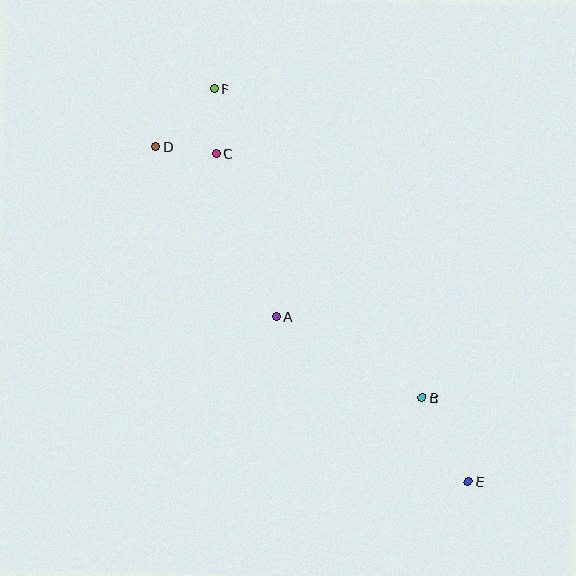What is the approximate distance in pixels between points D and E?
The distance between D and E is approximately 457 pixels.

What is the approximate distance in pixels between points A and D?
The distance between A and D is approximately 208 pixels.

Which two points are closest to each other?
Points C and D are closest to each other.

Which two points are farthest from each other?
Points E and F are farthest from each other.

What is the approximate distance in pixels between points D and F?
The distance between D and F is approximately 82 pixels.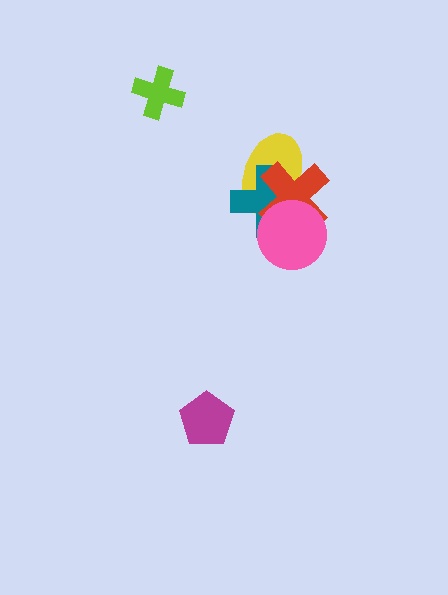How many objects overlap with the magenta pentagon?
0 objects overlap with the magenta pentagon.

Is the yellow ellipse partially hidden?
Yes, it is partially covered by another shape.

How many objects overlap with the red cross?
3 objects overlap with the red cross.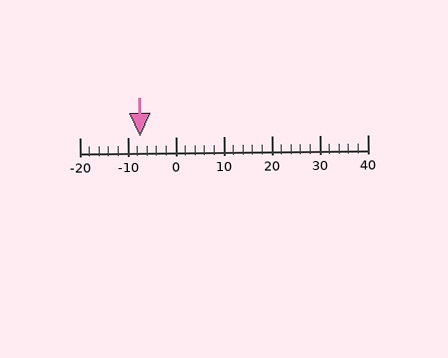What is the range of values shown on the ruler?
The ruler shows values from -20 to 40.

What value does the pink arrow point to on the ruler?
The pink arrow points to approximately -7.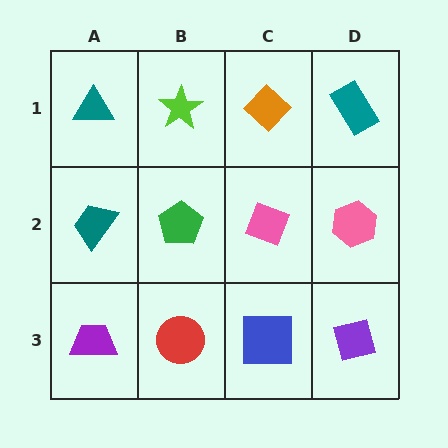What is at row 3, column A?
A purple trapezoid.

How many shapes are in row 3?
4 shapes.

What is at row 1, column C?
An orange diamond.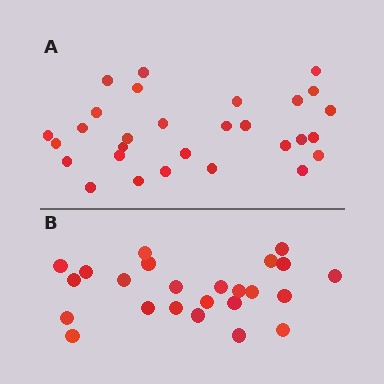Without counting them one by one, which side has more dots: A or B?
Region A (the top region) has more dots.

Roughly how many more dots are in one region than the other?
Region A has about 5 more dots than region B.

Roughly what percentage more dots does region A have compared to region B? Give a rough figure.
About 20% more.